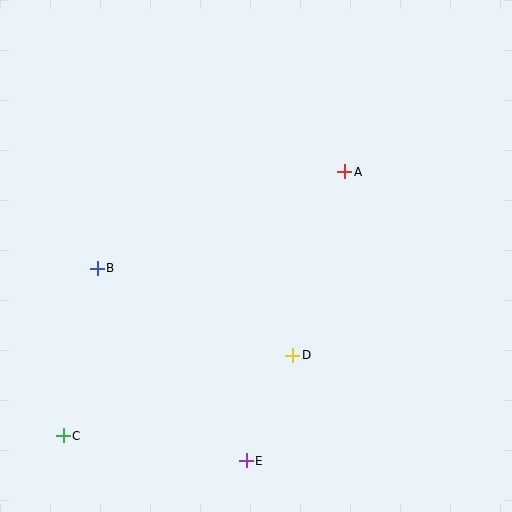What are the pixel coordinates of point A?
Point A is at (345, 172).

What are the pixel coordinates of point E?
Point E is at (246, 461).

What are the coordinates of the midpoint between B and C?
The midpoint between B and C is at (80, 352).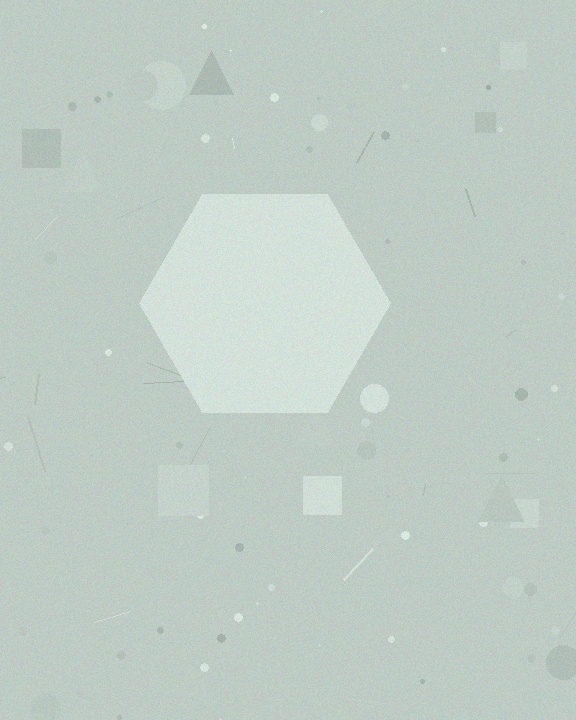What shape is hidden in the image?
A hexagon is hidden in the image.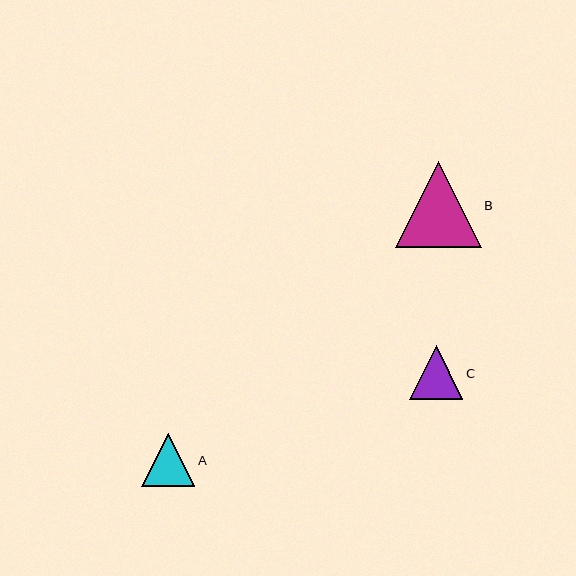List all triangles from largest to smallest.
From largest to smallest: B, C, A.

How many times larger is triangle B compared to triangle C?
Triangle B is approximately 1.6 times the size of triangle C.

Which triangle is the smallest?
Triangle A is the smallest with a size of approximately 53 pixels.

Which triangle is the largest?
Triangle B is the largest with a size of approximately 86 pixels.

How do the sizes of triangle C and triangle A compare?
Triangle C and triangle A are approximately the same size.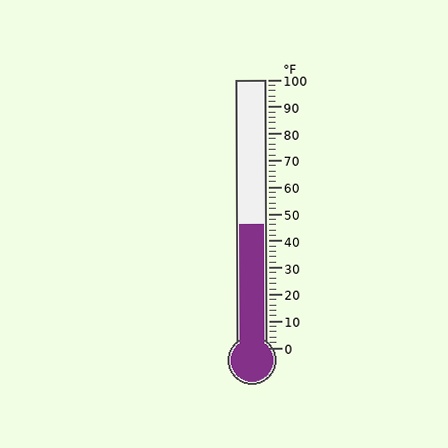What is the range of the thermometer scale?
The thermometer scale ranges from 0°F to 100°F.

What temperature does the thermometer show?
The thermometer shows approximately 46°F.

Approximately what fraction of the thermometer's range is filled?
The thermometer is filled to approximately 45% of its range.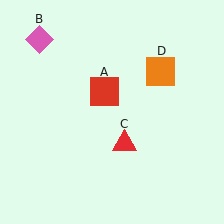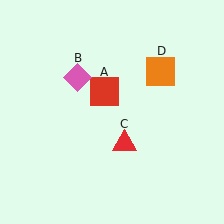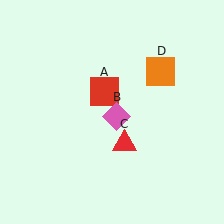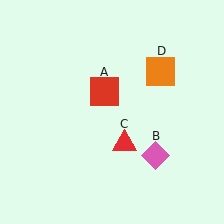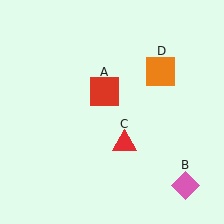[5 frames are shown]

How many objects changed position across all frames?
1 object changed position: pink diamond (object B).